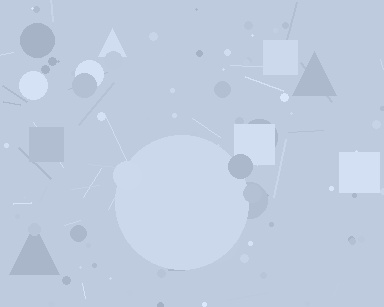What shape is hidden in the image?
A circle is hidden in the image.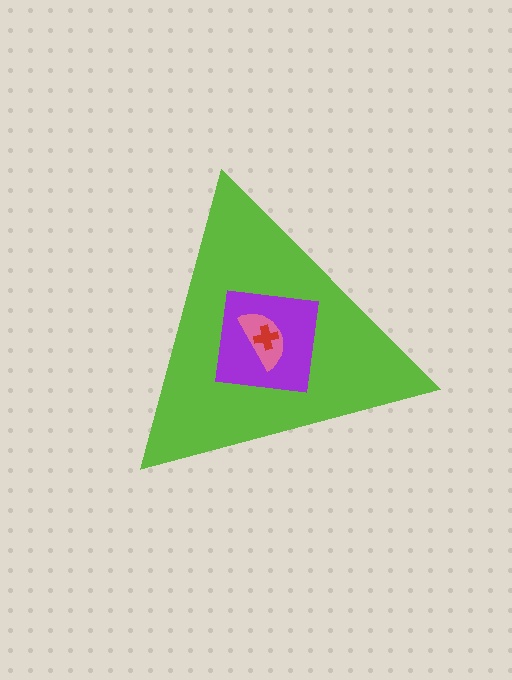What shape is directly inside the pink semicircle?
The red cross.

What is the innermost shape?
The red cross.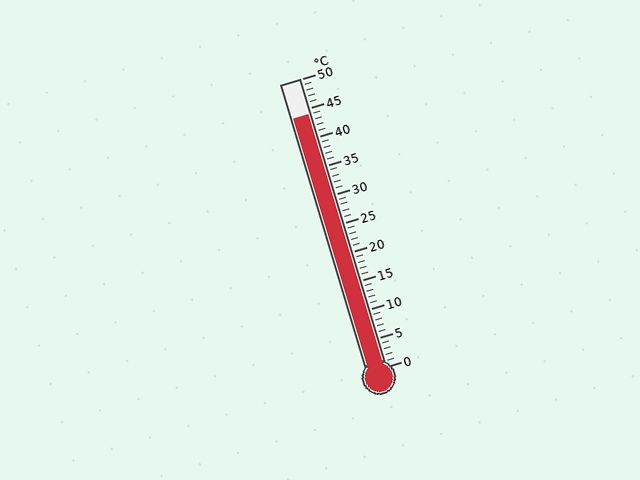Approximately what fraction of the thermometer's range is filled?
The thermometer is filled to approximately 90% of its range.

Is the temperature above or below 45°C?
The temperature is below 45°C.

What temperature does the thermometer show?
The thermometer shows approximately 44°C.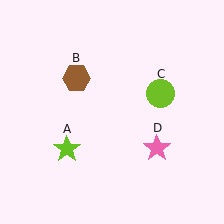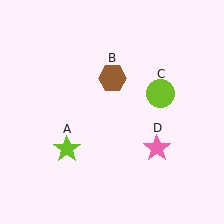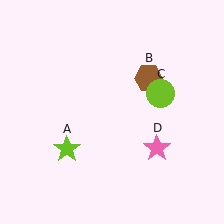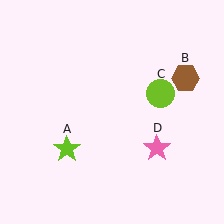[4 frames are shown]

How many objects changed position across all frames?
1 object changed position: brown hexagon (object B).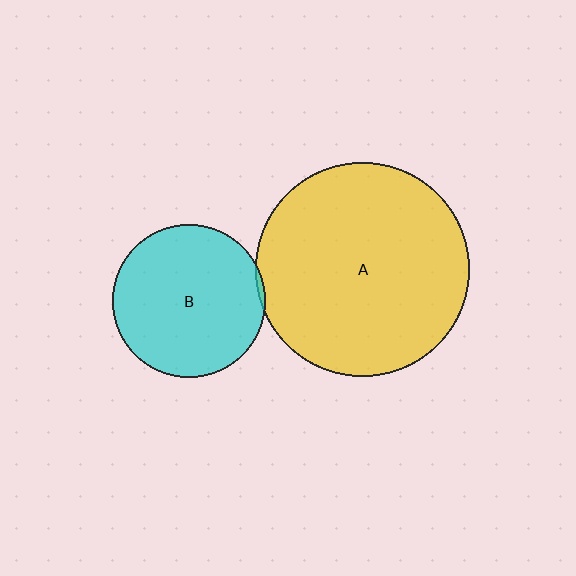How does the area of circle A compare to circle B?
Approximately 2.0 times.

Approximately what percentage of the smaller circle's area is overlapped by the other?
Approximately 5%.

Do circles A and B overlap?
Yes.